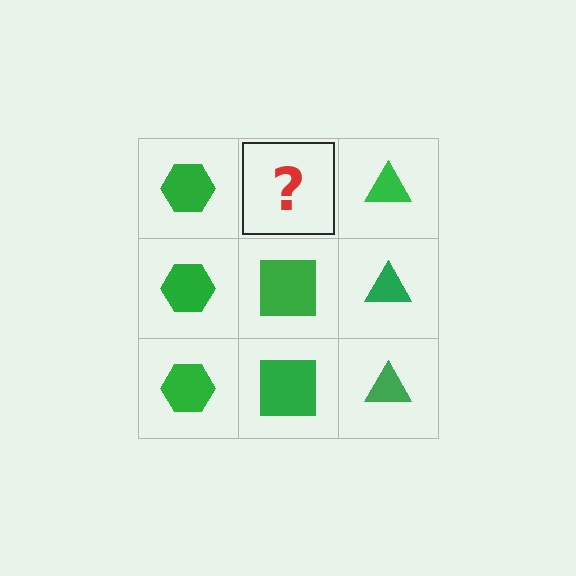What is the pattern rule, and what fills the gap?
The rule is that each column has a consistent shape. The gap should be filled with a green square.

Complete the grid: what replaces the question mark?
The question mark should be replaced with a green square.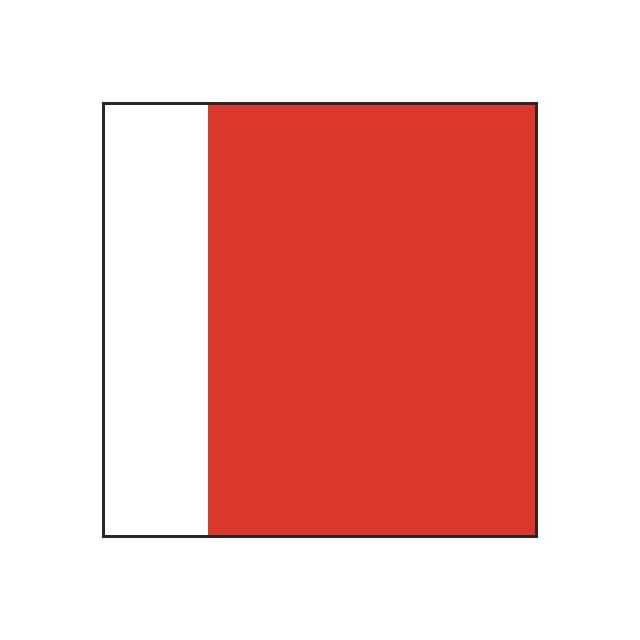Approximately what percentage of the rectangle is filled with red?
Approximately 75%.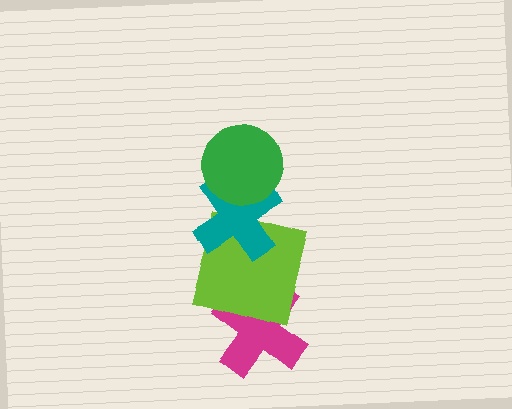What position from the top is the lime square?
The lime square is 3rd from the top.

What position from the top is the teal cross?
The teal cross is 2nd from the top.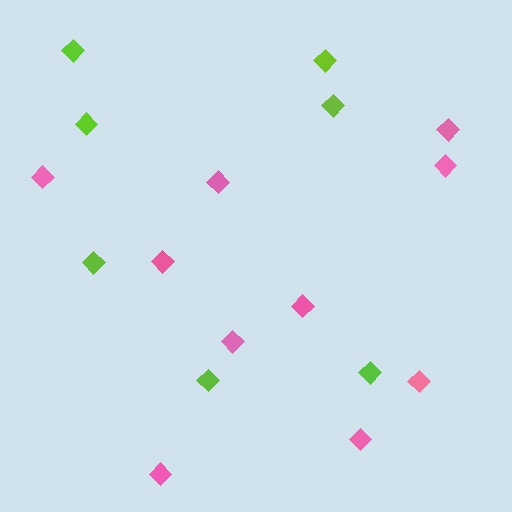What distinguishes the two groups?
There are 2 groups: one group of pink diamonds (10) and one group of lime diamonds (7).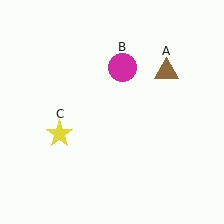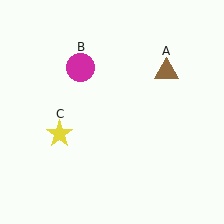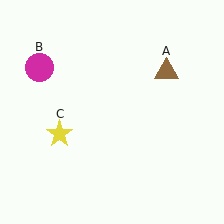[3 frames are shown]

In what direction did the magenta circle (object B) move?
The magenta circle (object B) moved left.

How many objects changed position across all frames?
1 object changed position: magenta circle (object B).